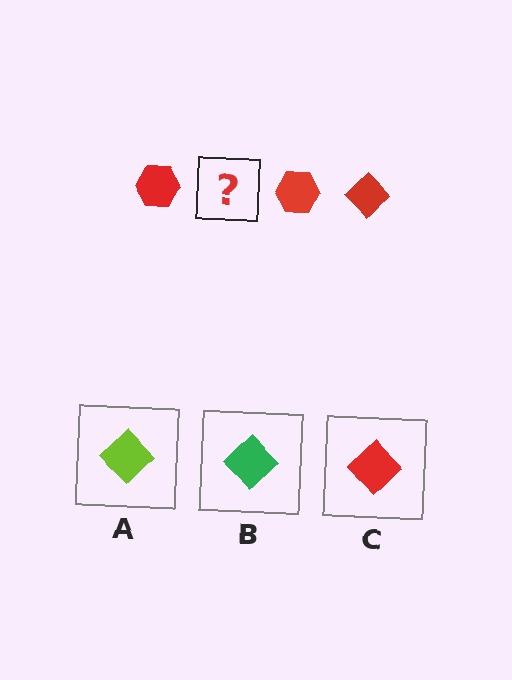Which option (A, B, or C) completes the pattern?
C.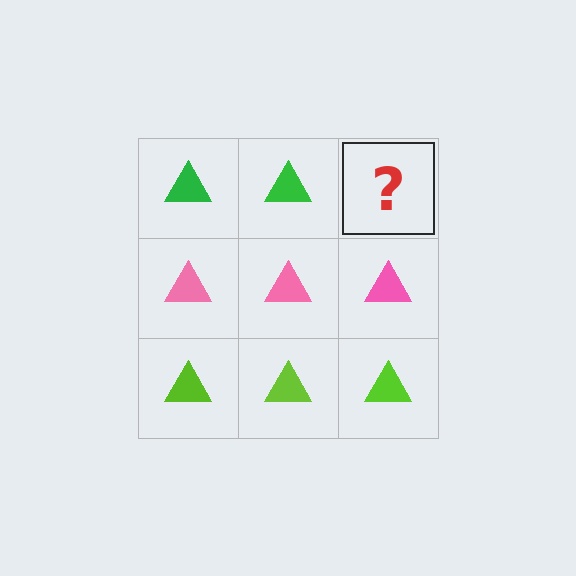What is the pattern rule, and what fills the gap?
The rule is that each row has a consistent color. The gap should be filled with a green triangle.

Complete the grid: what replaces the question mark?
The question mark should be replaced with a green triangle.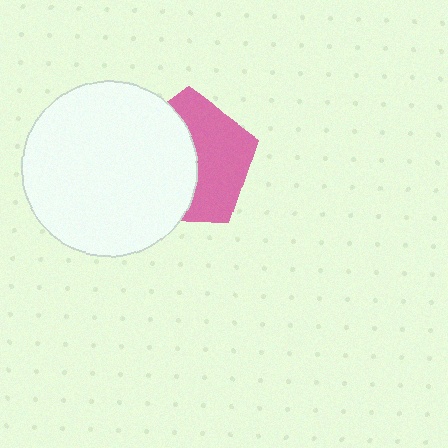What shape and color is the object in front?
The object in front is a white circle.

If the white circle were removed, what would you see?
You would see the complete pink pentagon.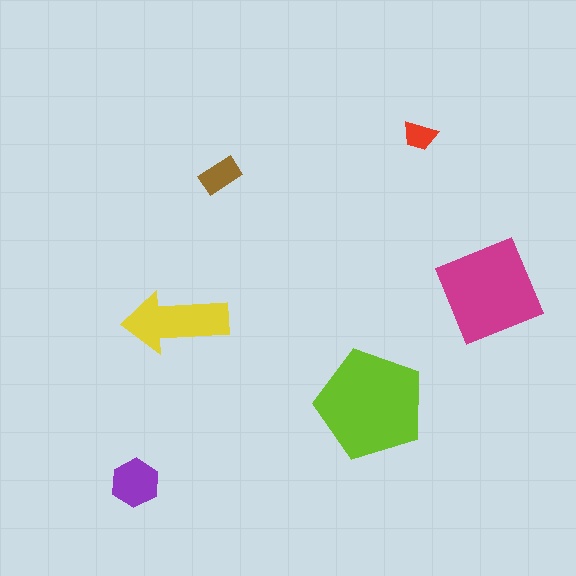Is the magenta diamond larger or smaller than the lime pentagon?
Smaller.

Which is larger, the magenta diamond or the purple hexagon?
The magenta diamond.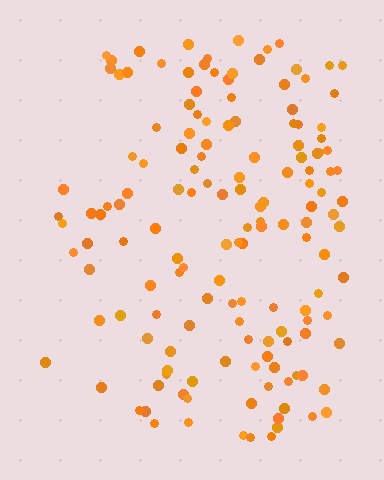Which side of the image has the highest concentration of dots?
The right.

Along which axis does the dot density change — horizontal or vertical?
Horizontal.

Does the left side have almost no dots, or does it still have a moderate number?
Still a moderate number, just noticeably fewer than the right.